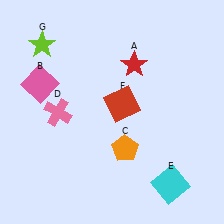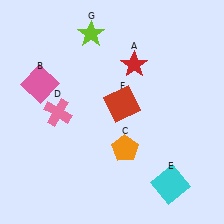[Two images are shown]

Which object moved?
The lime star (G) moved right.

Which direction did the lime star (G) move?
The lime star (G) moved right.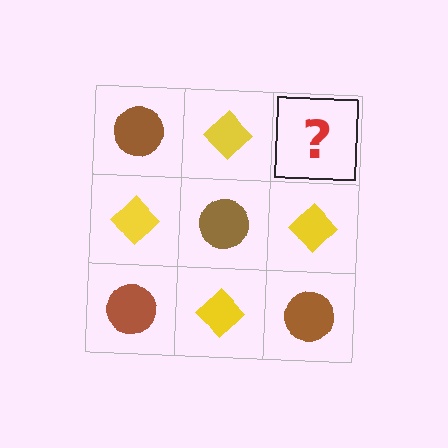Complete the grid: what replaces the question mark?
The question mark should be replaced with a brown circle.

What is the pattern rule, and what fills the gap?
The rule is that it alternates brown circle and yellow diamond in a checkerboard pattern. The gap should be filled with a brown circle.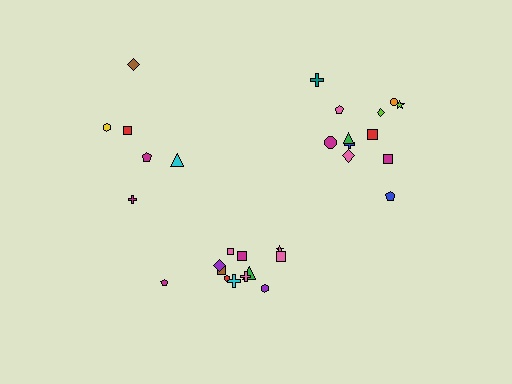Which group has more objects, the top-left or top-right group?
The top-right group.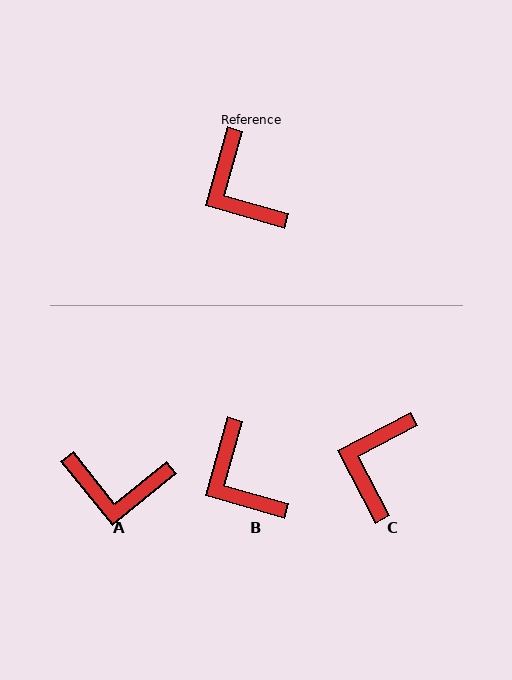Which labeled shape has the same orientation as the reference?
B.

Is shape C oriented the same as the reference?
No, it is off by about 47 degrees.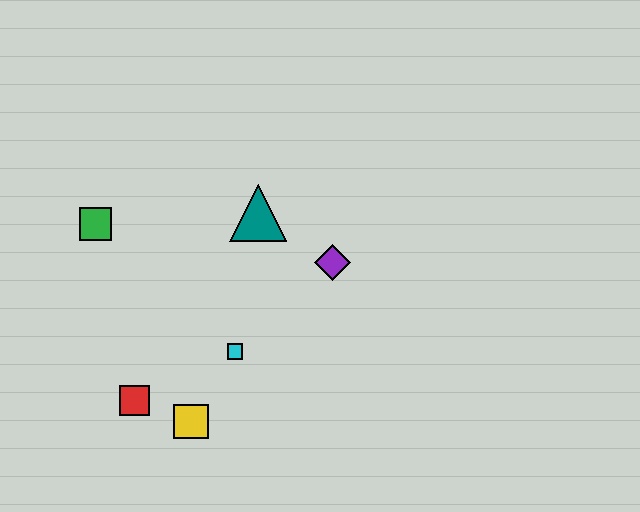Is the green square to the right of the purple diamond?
No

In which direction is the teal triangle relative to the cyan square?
The teal triangle is above the cyan square.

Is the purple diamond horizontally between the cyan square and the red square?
No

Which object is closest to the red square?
The yellow square is closest to the red square.